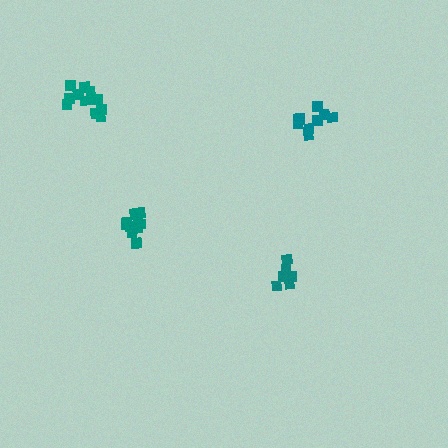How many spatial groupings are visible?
There are 4 spatial groupings.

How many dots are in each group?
Group 1: 12 dots, Group 2: 6 dots, Group 3: 12 dots, Group 4: 10 dots (40 total).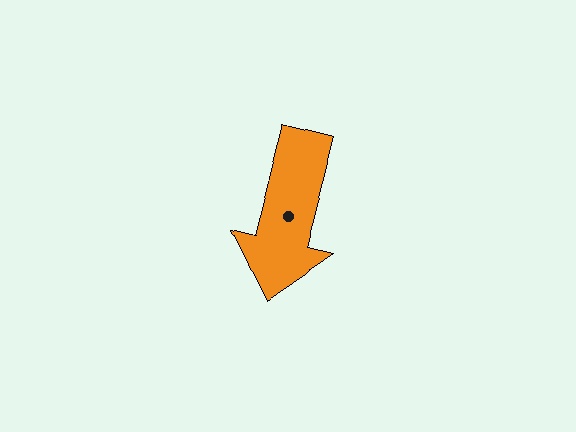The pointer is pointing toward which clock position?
Roughly 6 o'clock.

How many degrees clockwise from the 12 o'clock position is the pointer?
Approximately 195 degrees.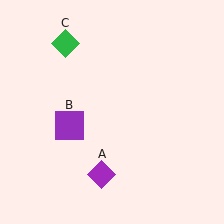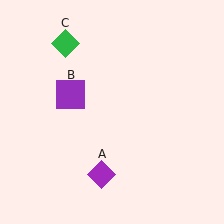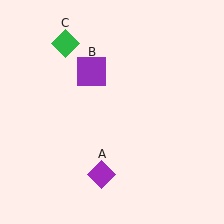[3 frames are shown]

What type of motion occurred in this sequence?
The purple square (object B) rotated clockwise around the center of the scene.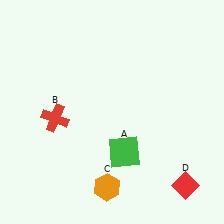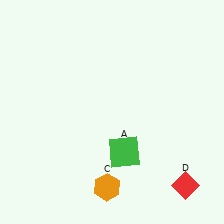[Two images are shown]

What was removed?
The red cross (B) was removed in Image 2.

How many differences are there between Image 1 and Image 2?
There is 1 difference between the two images.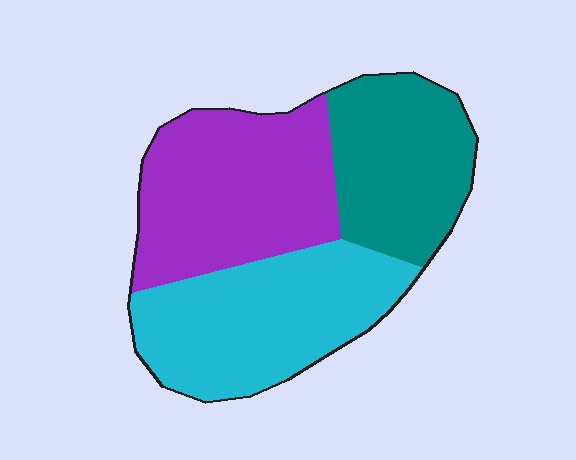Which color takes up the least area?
Teal, at roughly 30%.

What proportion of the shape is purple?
Purple takes up about three eighths (3/8) of the shape.